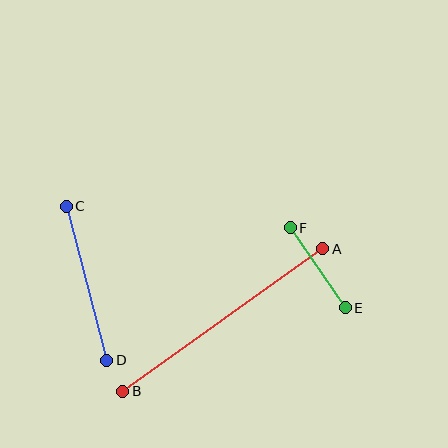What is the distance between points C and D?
The distance is approximately 159 pixels.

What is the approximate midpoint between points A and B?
The midpoint is at approximately (223, 320) pixels.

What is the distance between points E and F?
The distance is approximately 97 pixels.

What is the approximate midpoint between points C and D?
The midpoint is at approximately (87, 283) pixels.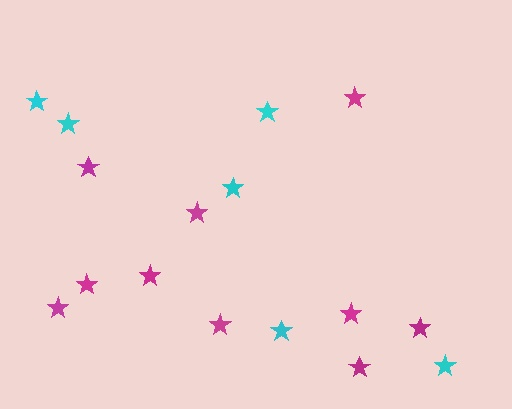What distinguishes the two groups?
There are 2 groups: one group of cyan stars (6) and one group of magenta stars (10).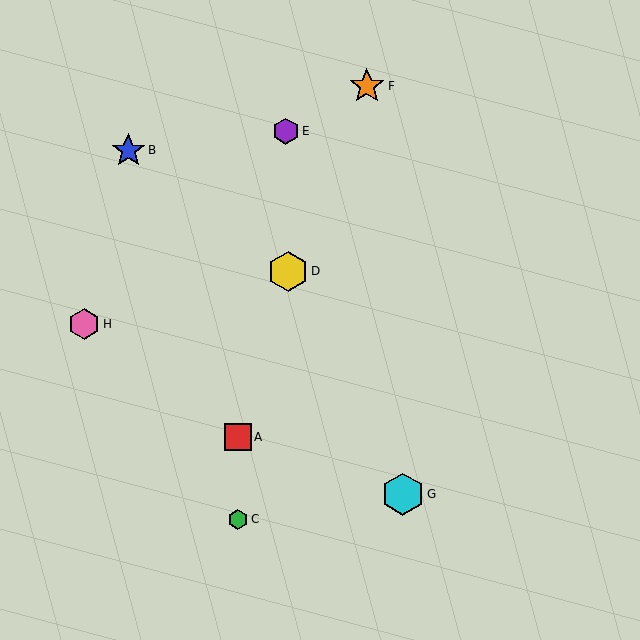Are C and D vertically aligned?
No, C is at x≈238 and D is at x≈288.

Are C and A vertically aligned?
Yes, both are at x≈238.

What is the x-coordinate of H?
Object H is at x≈84.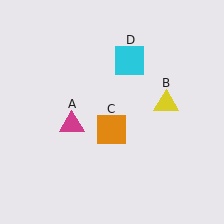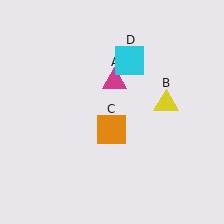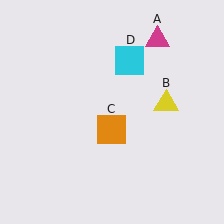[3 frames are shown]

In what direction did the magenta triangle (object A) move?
The magenta triangle (object A) moved up and to the right.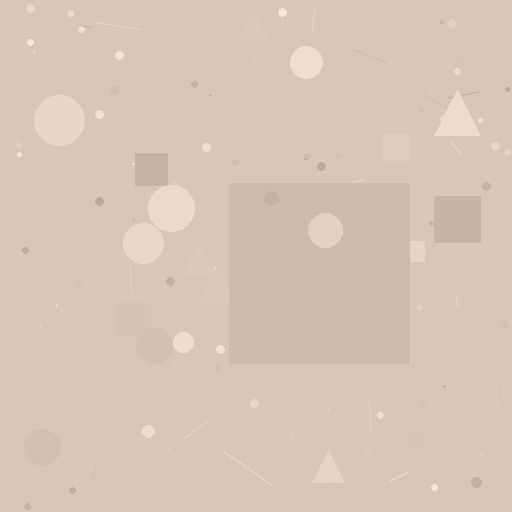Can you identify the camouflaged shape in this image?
The camouflaged shape is a square.